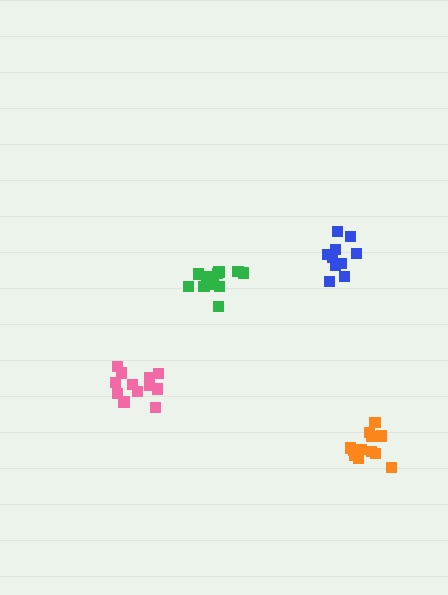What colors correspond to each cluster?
The clusters are colored: blue, pink, green, orange.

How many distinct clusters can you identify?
There are 4 distinct clusters.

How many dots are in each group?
Group 1: 10 dots, Group 2: 12 dots, Group 3: 12 dots, Group 4: 12 dots (46 total).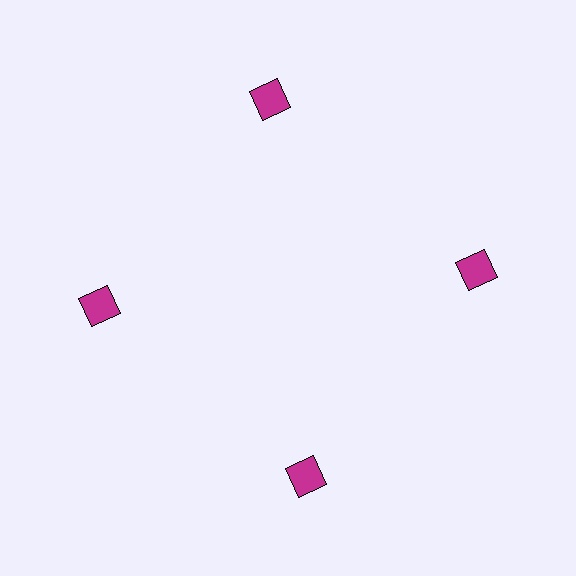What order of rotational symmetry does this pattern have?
This pattern has 4-fold rotational symmetry.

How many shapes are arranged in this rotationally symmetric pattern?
There are 4 shapes, arranged in 4 groups of 1.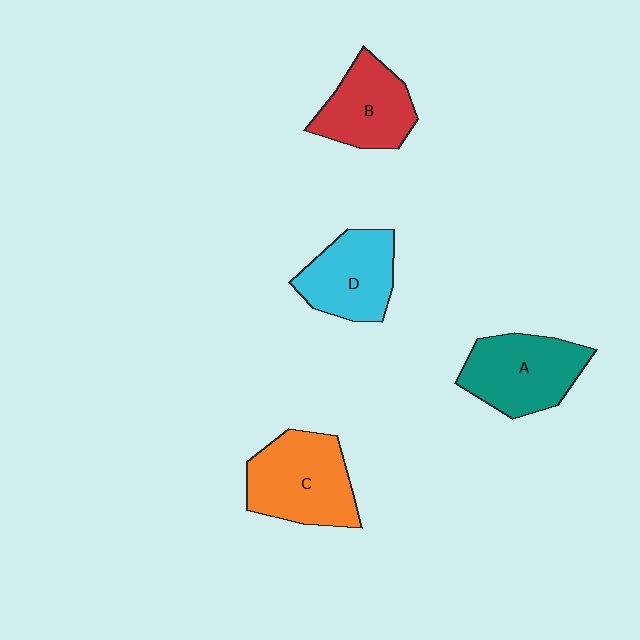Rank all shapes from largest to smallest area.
From largest to smallest: C (orange), A (teal), D (cyan), B (red).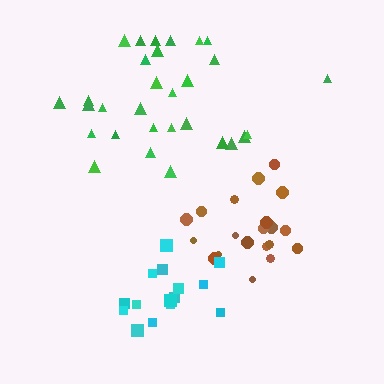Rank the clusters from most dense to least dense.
cyan, brown, green.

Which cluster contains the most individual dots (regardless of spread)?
Green (30).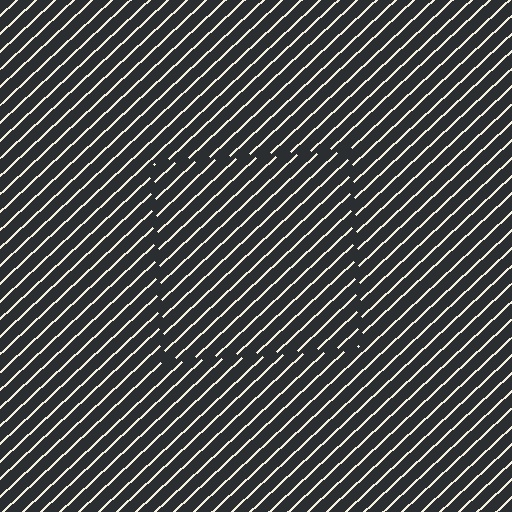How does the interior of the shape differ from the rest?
The interior of the shape contains the same grating, shifted by half a period — the contour is defined by the phase discontinuity where line-ends from the inner and outer gratings abut.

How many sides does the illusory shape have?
4 sides — the line-ends trace a square.